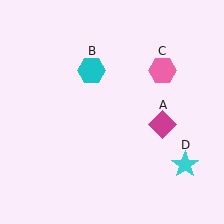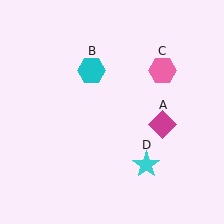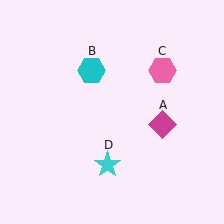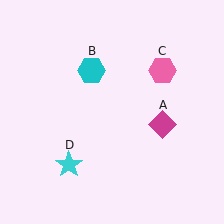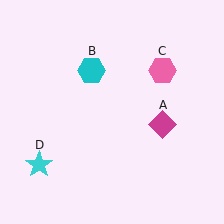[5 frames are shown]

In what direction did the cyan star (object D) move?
The cyan star (object D) moved left.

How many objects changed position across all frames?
1 object changed position: cyan star (object D).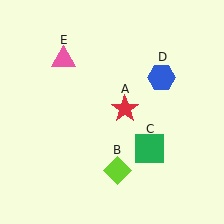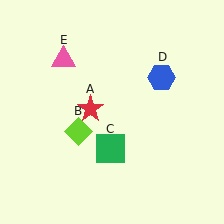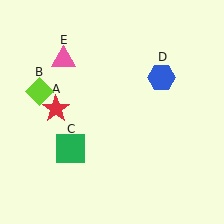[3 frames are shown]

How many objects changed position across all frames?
3 objects changed position: red star (object A), lime diamond (object B), green square (object C).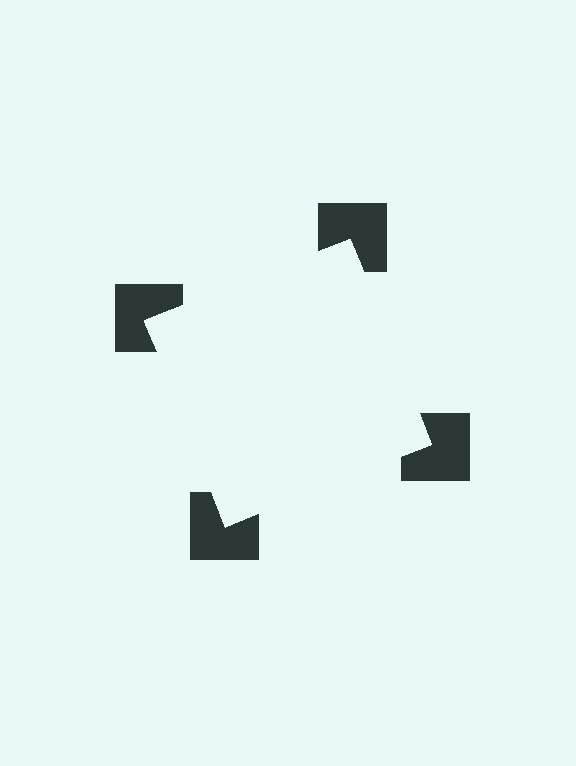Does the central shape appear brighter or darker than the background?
It typically appears slightly brighter than the background, even though no actual brightness change is drawn.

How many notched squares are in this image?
There are 4 — one at each vertex of the illusory square.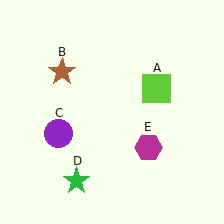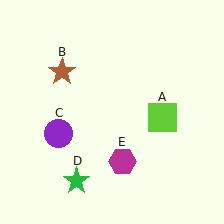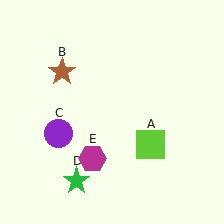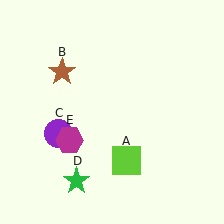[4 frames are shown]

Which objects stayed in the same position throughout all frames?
Brown star (object B) and purple circle (object C) and green star (object D) remained stationary.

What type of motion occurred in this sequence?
The lime square (object A), magenta hexagon (object E) rotated clockwise around the center of the scene.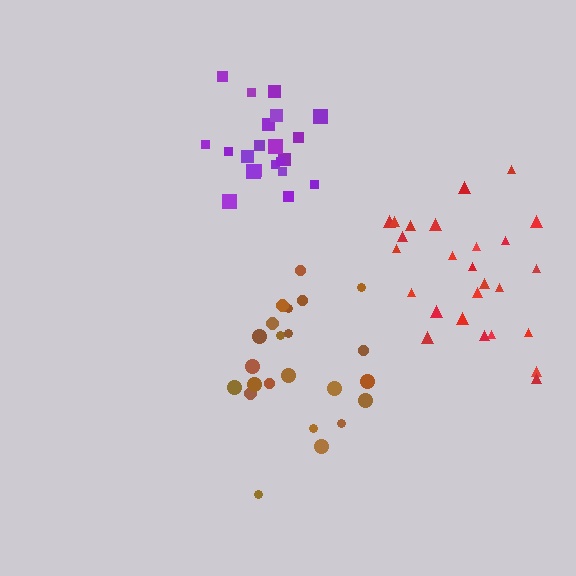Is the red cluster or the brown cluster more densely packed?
Brown.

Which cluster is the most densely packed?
Purple.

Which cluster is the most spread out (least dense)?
Red.